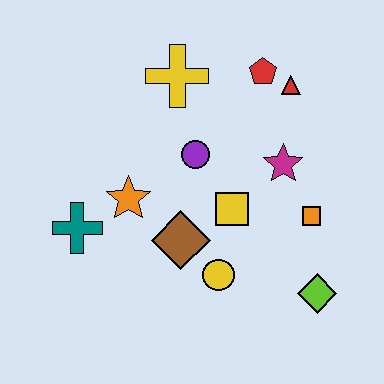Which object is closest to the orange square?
The magenta star is closest to the orange square.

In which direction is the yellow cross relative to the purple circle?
The yellow cross is above the purple circle.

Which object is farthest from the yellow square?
The teal cross is farthest from the yellow square.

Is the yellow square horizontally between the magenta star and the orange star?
Yes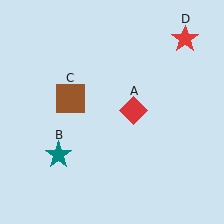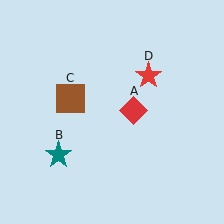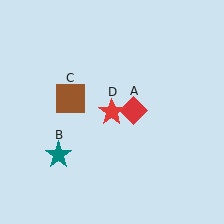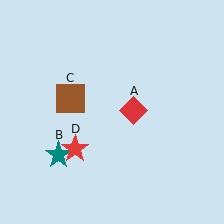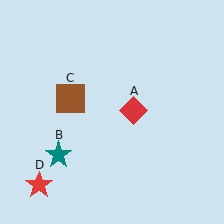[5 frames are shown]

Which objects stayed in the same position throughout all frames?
Red diamond (object A) and teal star (object B) and brown square (object C) remained stationary.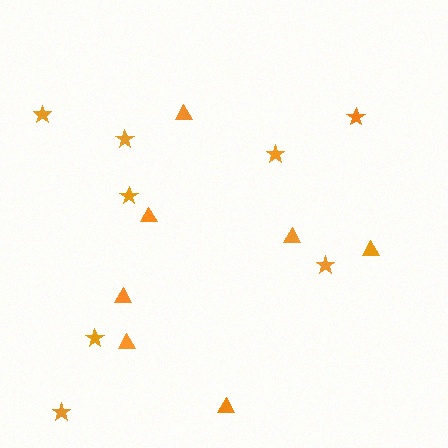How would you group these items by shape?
There are 2 groups: one group of stars (8) and one group of triangles (7).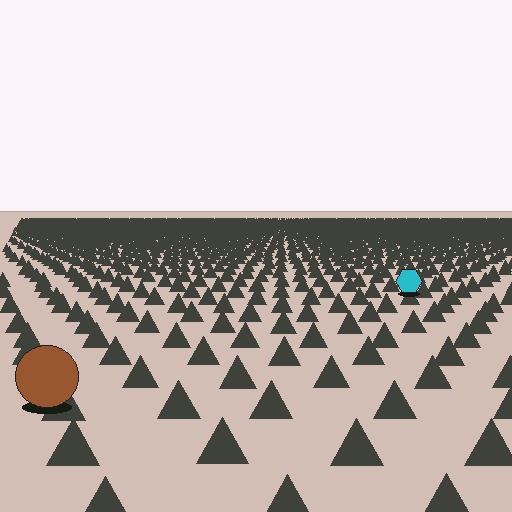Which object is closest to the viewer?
The brown circle is closest. The texture marks near it are larger and more spread out.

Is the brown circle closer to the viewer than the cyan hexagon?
Yes. The brown circle is closer — you can tell from the texture gradient: the ground texture is coarser near it.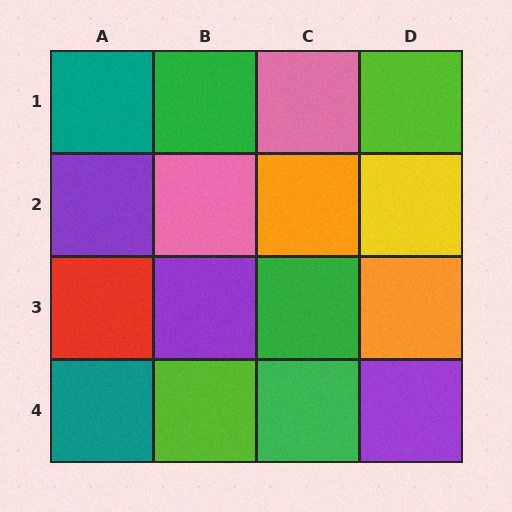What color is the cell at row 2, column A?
Purple.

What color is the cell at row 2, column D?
Yellow.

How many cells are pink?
2 cells are pink.